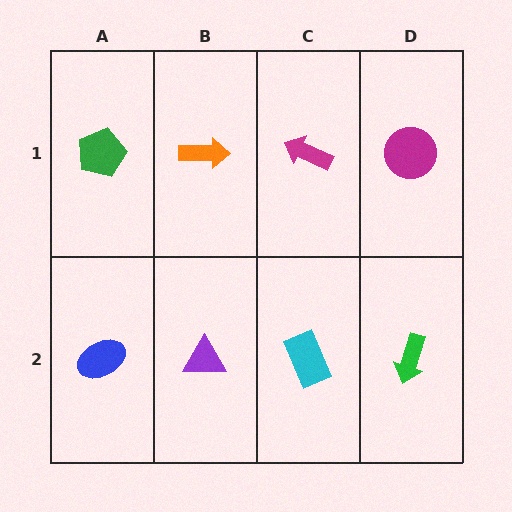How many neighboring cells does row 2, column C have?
3.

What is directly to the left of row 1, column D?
A magenta arrow.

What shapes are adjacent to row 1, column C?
A cyan rectangle (row 2, column C), an orange arrow (row 1, column B), a magenta circle (row 1, column D).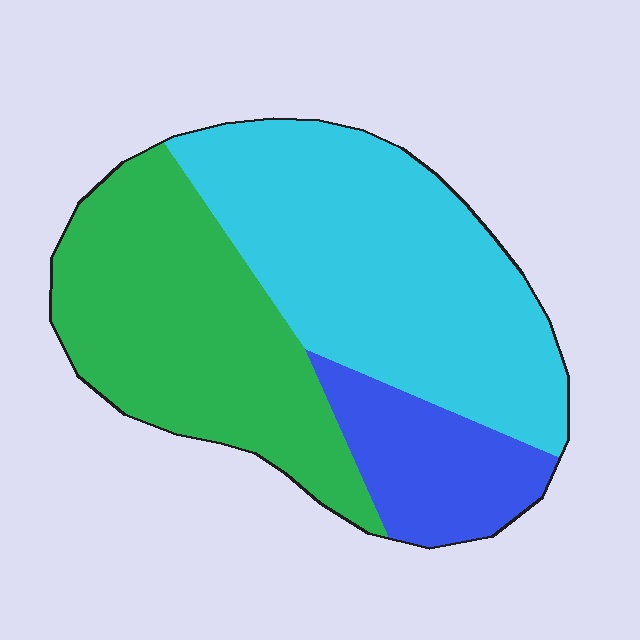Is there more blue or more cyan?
Cyan.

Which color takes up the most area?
Cyan, at roughly 45%.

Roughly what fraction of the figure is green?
Green takes up about three eighths (3/8) of the figure.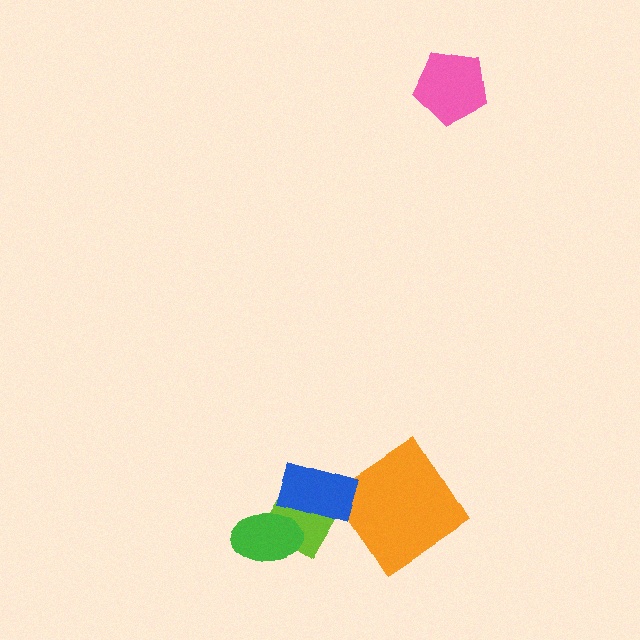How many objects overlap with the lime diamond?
2 objects overlap with the lime diamond.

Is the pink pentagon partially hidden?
No, no other shape covers it.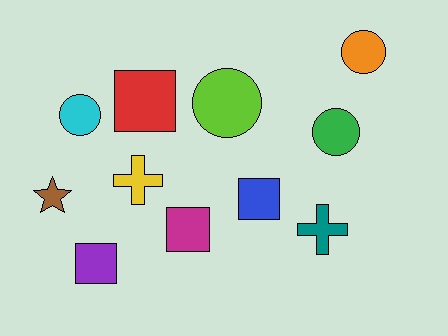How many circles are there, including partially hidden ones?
There are 4 circles.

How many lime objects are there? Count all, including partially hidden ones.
There is 1 lime object.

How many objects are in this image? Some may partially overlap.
There are 11 objects.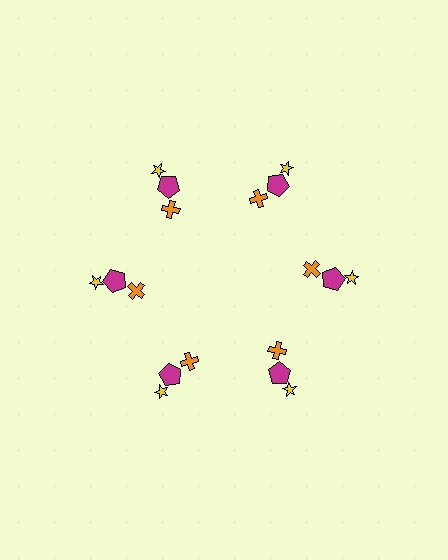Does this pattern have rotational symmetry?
Yes, this pattern has 6-fold rotational symmetry. It looks the same after rotating 60 degrees around the center.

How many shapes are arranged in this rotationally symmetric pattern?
There are 18 shapes, arranged in 6 groups of 3.